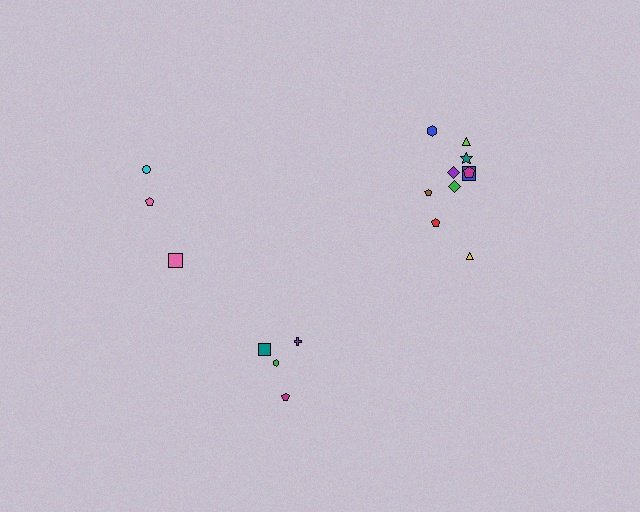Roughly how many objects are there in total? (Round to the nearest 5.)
Roughly 15 objects in total.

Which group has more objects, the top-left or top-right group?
The top-right group.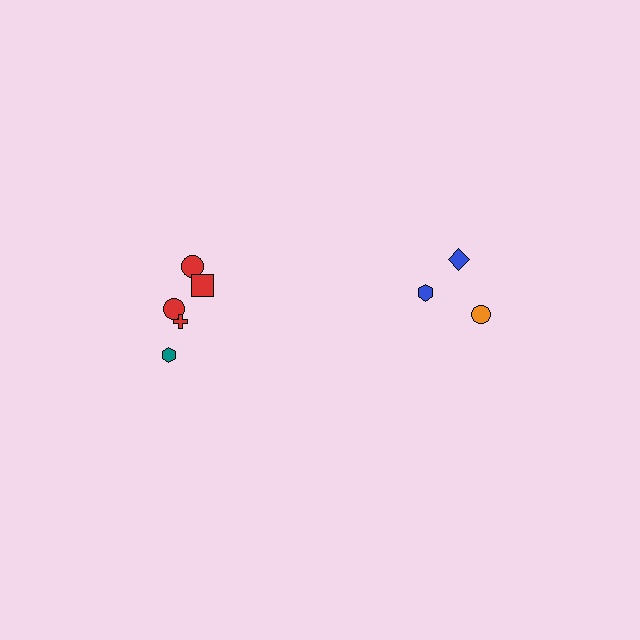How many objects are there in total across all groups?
There are 8 objects.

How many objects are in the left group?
There are 5 objects.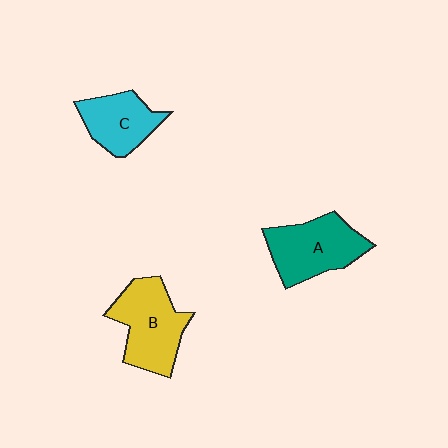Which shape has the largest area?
Shape B (yellow).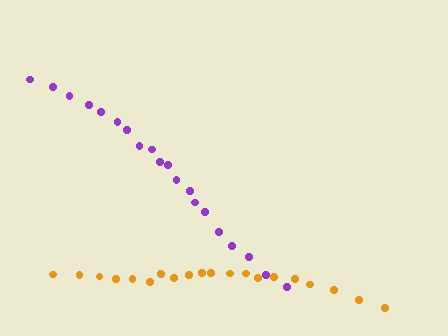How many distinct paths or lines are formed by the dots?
There are 2 distinct paths.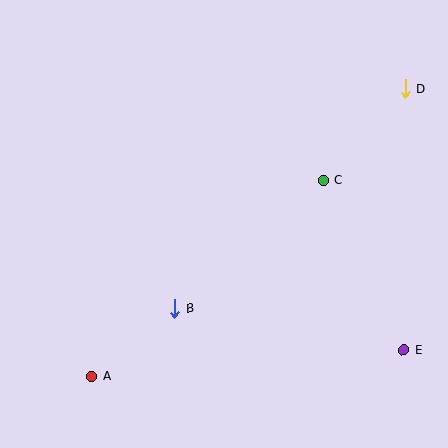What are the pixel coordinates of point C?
Point C is at (324, 180).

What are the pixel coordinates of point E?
Point E is at (404, 350).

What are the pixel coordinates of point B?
Point B is at (175, 308).